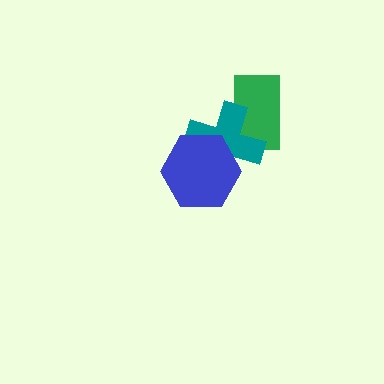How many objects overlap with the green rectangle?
1 object overlaps with the green rectangle.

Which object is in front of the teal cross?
The blue hexagon is in front of the teal cross.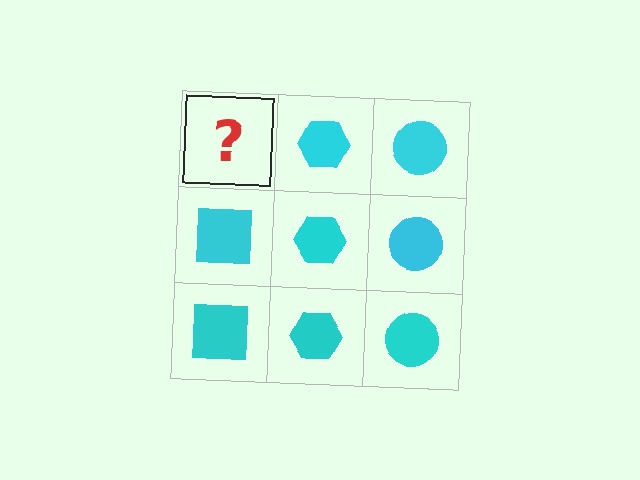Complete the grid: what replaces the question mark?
The question mark should be replaced with a cyan square.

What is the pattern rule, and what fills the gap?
The rule is that each column has a consistent shape. The gap should be filled with a cyan square.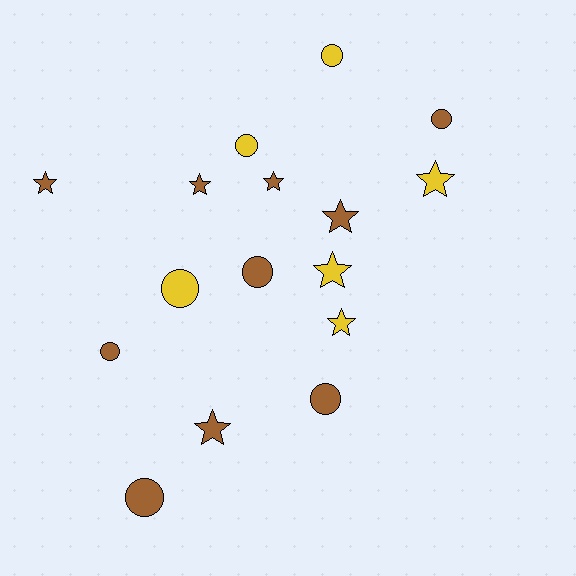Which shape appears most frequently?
Star, with 8 objects.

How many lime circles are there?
There are no lime circles.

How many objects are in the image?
There are 16 objects.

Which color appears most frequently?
Brown, with 10 objects.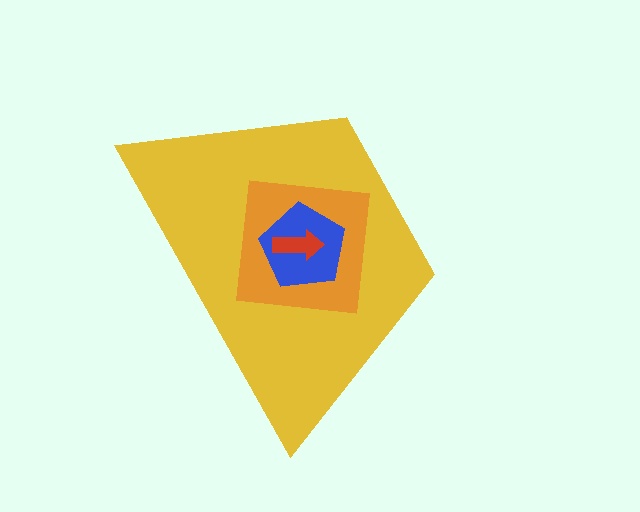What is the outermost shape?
The yellow trapezoid.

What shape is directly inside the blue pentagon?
The red arrow.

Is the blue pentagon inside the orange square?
Yes.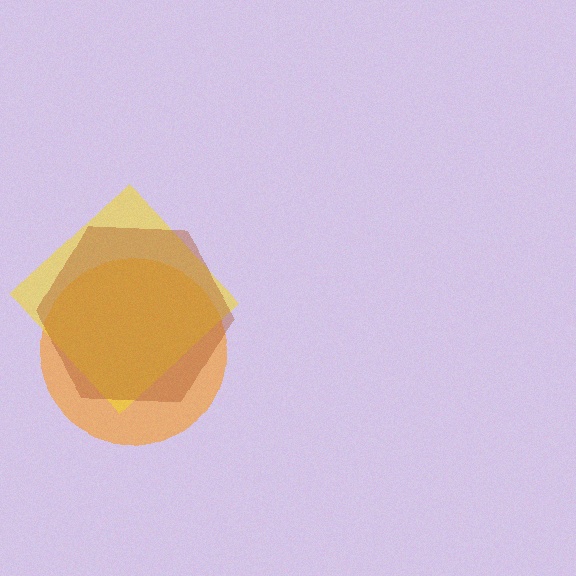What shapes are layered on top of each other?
The layered shapes are: an orange circle, a yellow diamond, a brown hexagon.